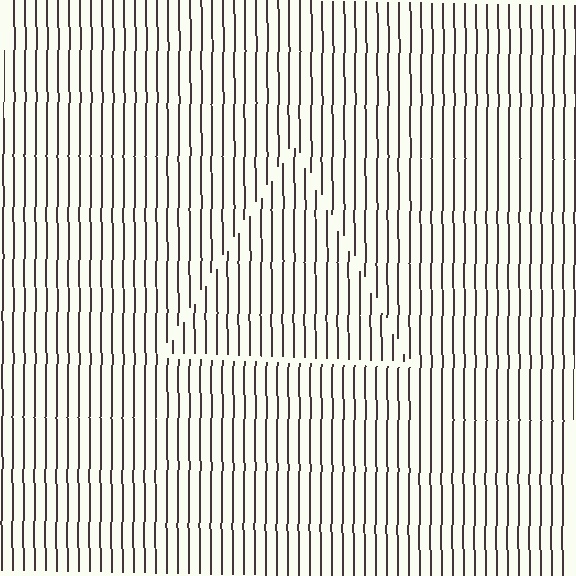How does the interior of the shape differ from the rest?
The interior of the shape contains the same grating, shifted by half a period — the contour is defined by the phase discontinuity where line-ends from the inner and outer gratings abut.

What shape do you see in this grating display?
An illusory triangle. The interior of the shape contains the same grating, shifted by half a period — the contour is defined by the phase discontinuity where line-ends from the inner and outer gratings abut.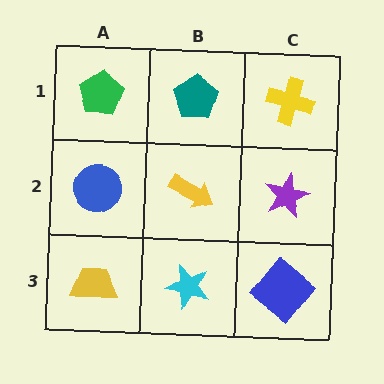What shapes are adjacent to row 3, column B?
A yellow arrow (row 2, column B), a yellow trapezoid (row 3, column A), a blue diamond (row 3, column C).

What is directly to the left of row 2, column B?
A blue circle.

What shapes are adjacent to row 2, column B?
A teal pentagon (row 1, column B), a cyan star (row 3, column B), a blue circle (row 2, column A), a purple star (row 2, column C).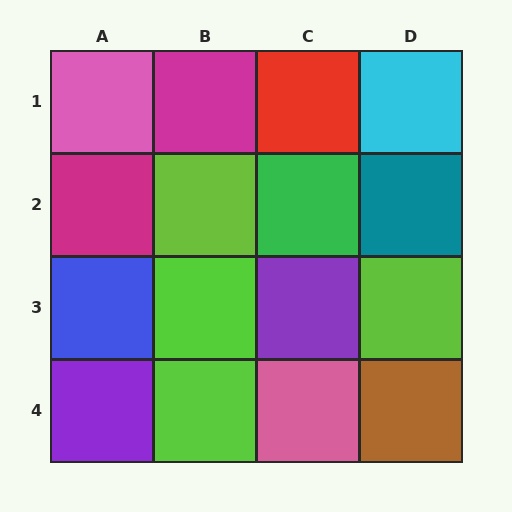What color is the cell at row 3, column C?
Purple.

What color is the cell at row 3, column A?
Blue.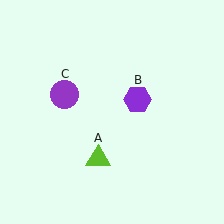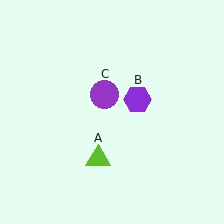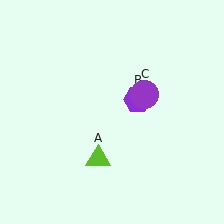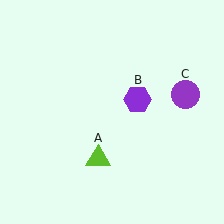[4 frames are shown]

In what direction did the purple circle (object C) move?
The purple circle (object C) moved right.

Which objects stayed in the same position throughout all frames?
Lime triangle (object A) and purple hexagon (object B) remained stationary.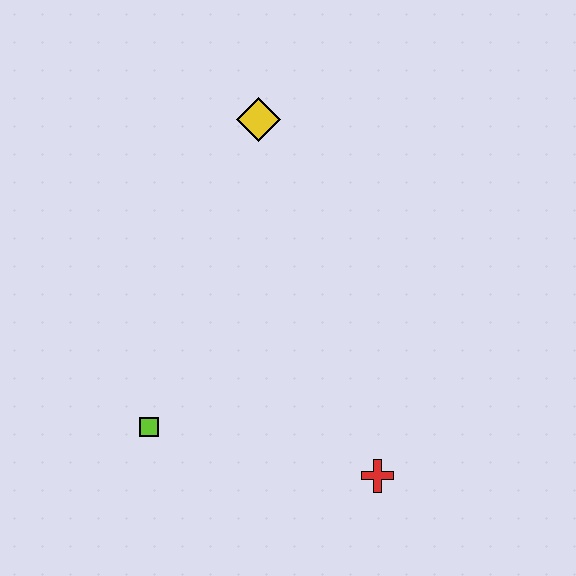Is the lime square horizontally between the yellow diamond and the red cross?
No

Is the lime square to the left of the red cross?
Yes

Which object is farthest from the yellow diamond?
The red cross is farthest from the yellow diamond.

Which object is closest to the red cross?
The lime square is closest to the red cross.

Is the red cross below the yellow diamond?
Yes